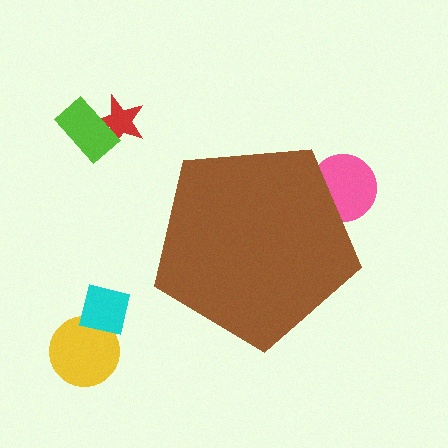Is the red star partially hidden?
No, the red star is fully visible.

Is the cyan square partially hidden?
No, the cyan square is fully visible.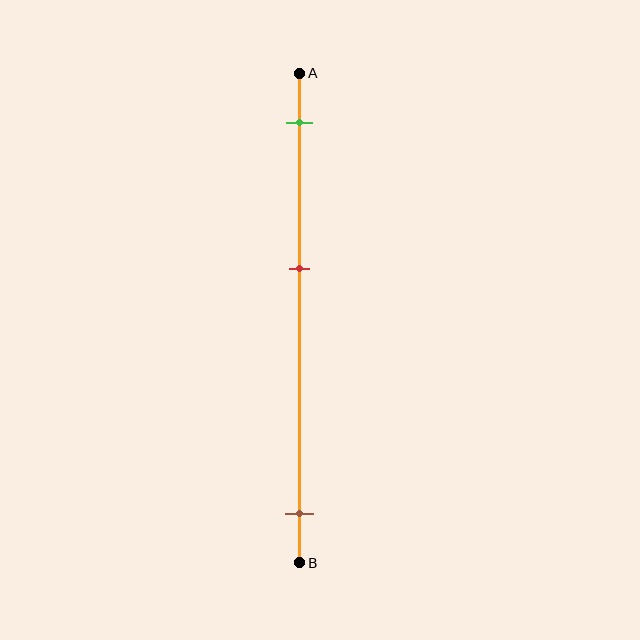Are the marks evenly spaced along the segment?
No, the marks are not evenly spaced.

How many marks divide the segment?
There are 3 marks dividing the segment.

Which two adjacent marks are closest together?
The green and red marks are the closest adjacent pair.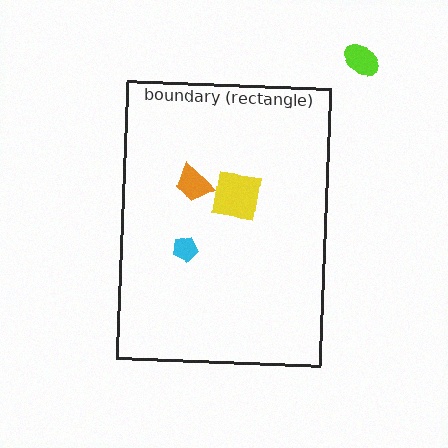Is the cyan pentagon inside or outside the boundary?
Inside.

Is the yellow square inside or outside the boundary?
Inside.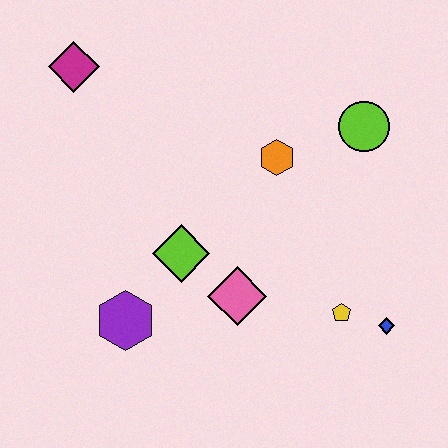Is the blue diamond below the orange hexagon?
Yes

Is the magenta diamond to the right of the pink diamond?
No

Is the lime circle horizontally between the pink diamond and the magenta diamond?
No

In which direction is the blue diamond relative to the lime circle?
The blue diamond is below the lime circle.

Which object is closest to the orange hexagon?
The lime circle is closest to the orange hexagon.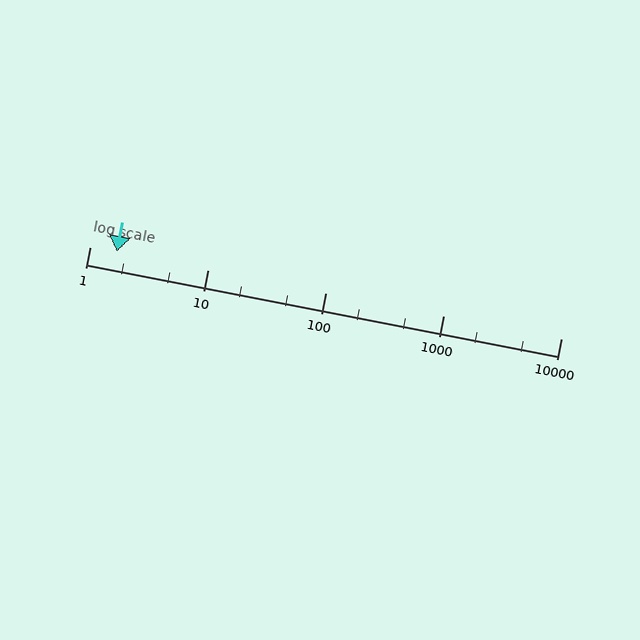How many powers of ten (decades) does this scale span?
The scale spans 4 decades, from 1 to 10000.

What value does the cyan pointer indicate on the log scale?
The pointer indicates approximately 1.7.